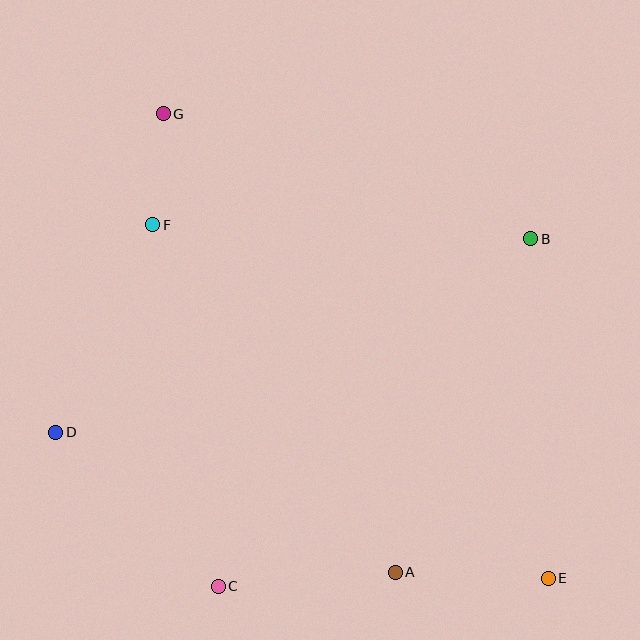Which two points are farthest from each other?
Points E and G are farthest from each other.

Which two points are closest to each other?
Points F and G are closest to each other.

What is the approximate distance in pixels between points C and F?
The distance between C and F is approximately 367 pixels.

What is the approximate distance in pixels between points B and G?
The distance between B and G is approximately 388 pixels.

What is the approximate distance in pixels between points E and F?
The distance between E and F is approximately 530 pixels.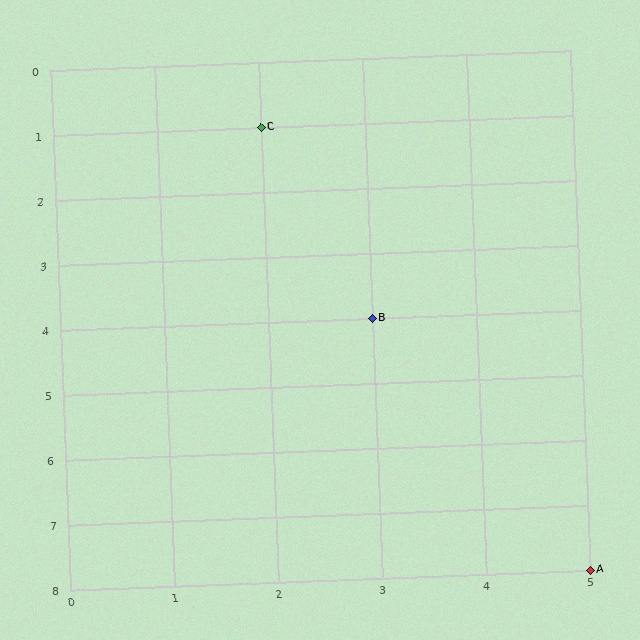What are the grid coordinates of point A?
Point A is at grid coordinates (5, 8).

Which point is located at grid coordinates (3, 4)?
Point B is at (3, 4).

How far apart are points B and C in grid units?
Points B and C are 1 column and 3 rows apart (about 3.2 grid units diagonally).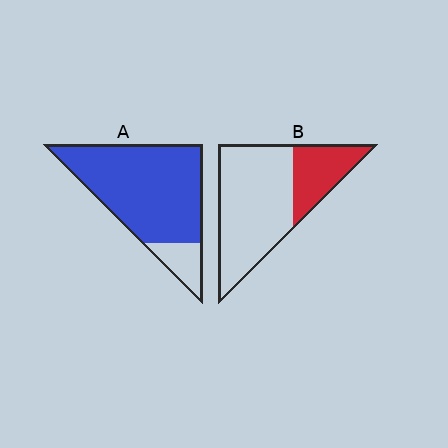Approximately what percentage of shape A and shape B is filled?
A is approximately 85% and B is approximately 30%.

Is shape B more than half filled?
No.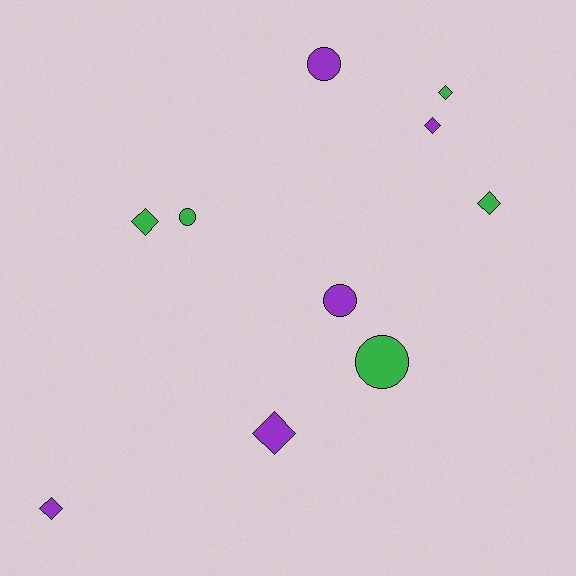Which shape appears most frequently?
Diamond, with 6 objects.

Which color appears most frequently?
Green, with 5 objects.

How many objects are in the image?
There are 10 objects.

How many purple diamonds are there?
There are 3 purple diamonds.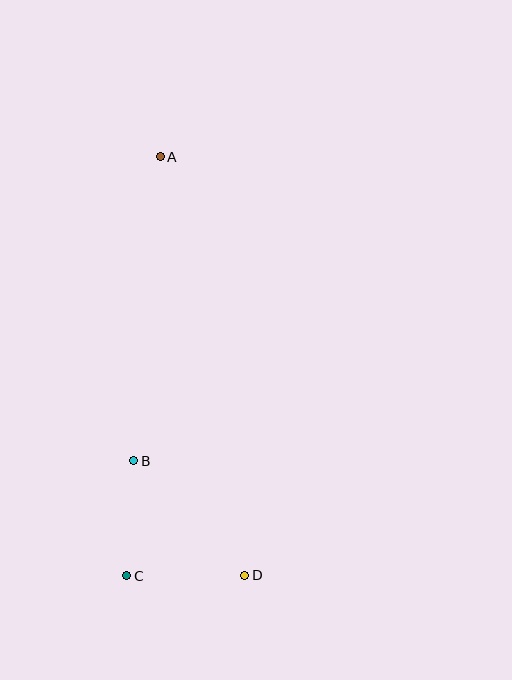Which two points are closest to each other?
Points B and C are closest to each other.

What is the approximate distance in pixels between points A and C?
The distance between A and C is approximately 420 pixels.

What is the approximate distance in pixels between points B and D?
The distance between B and D is approximately 159 pixels.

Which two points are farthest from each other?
Points A and D are farthest from each other.